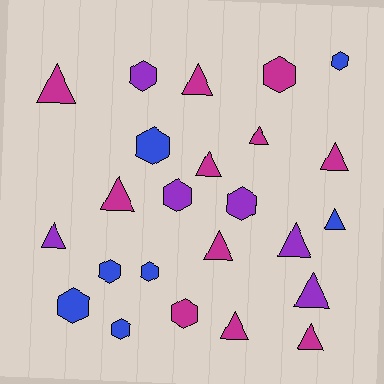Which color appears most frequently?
Magenta, with 11 objects.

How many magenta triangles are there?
There are 9 magenta triangles.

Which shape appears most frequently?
Triangle, with 13 objects.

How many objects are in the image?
There are 24 objects.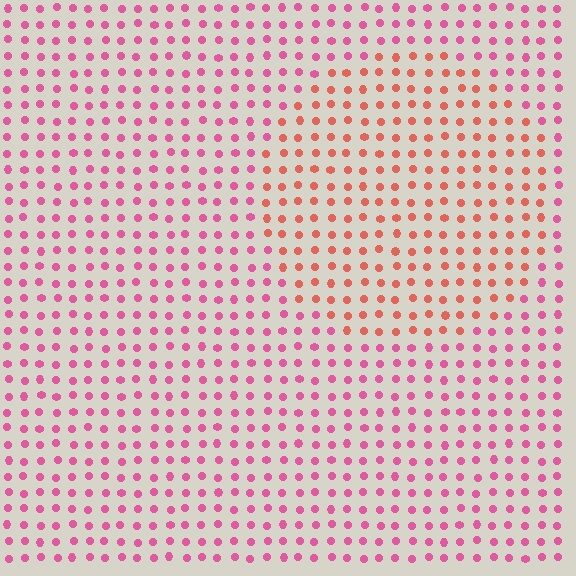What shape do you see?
I see a circle.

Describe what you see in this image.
The image is filled with small pink elements in a uniform arrangement. A circle-shaped region is visible where the elements are tinted to a slightly different hue, forming a subtle color boundary.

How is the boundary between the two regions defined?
The boundary is defined purely by a slight shift in hue (about 37 degrees). Spacing, size, and orientation are identical on both sides.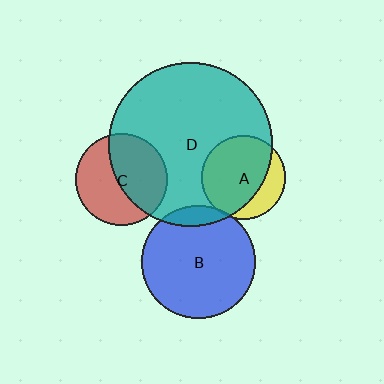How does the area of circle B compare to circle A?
Approximately 1.9 times.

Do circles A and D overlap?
Yes.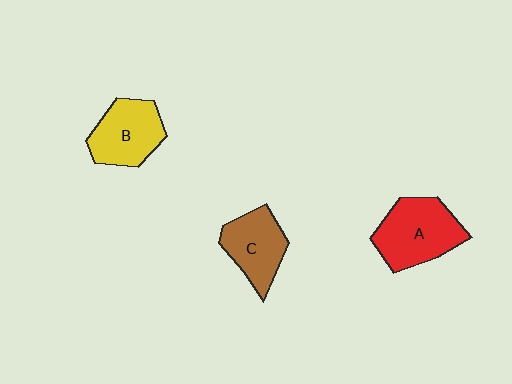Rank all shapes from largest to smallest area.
From largest to smallest: A (red), B (yellow), C (brown).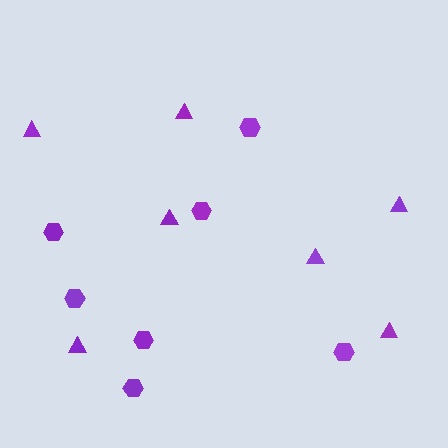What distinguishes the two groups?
There are 2 groups: one group of triangles (7) and one group of hexagons (7).